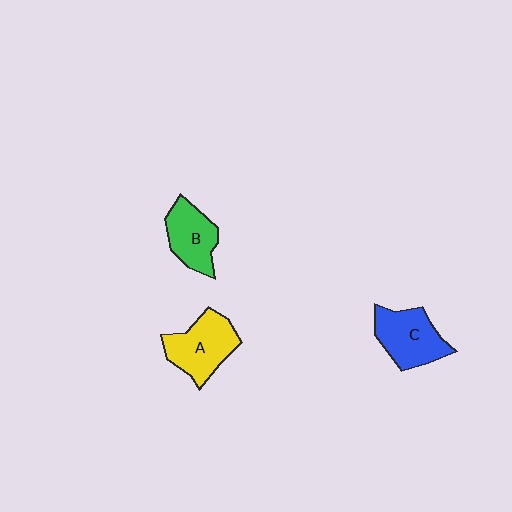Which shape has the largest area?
Shape A (yellow).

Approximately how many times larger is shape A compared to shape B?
Approximately 1.2 times.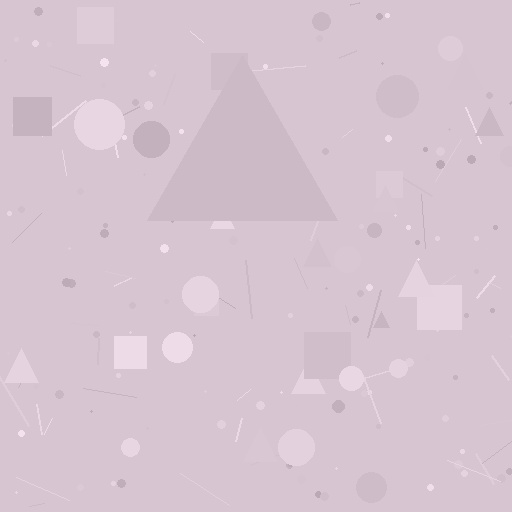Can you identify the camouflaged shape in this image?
The camouflaged shape is a triangle.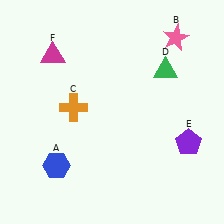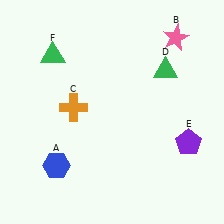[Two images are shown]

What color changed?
The triangle (F) changed from magenta in Image 1 to green in Image 2.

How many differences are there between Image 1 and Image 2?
There is 1 difference between the two images.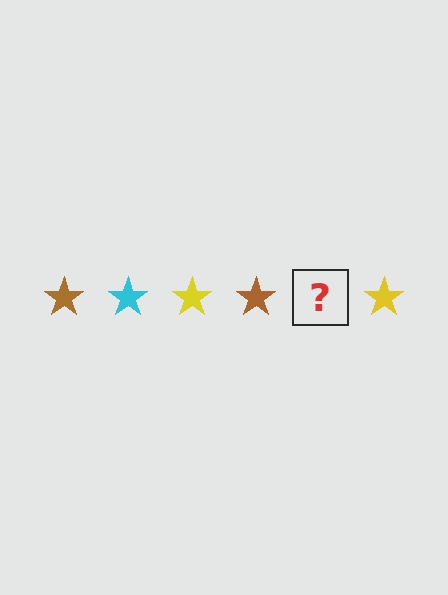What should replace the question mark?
The question mark should be replaced with a cyan star.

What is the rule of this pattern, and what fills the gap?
The rule is that the pattern cycles through brown, cyan, yellow stars. The gap should be filled with a cyan star.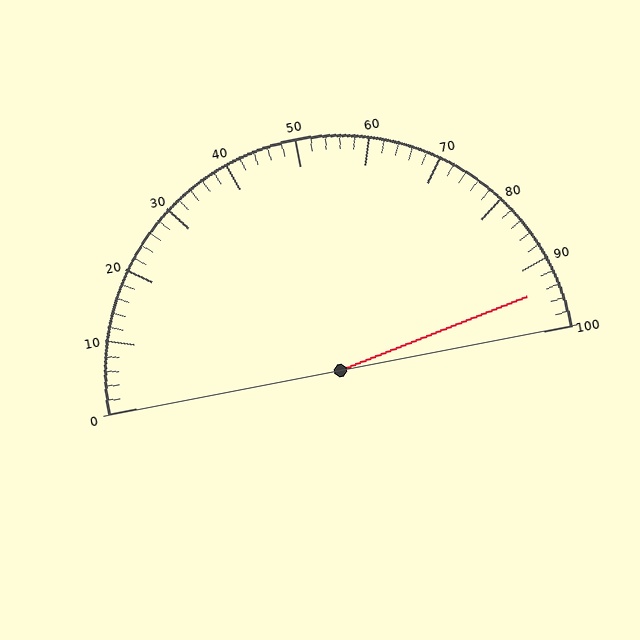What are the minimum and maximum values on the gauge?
The gauge ranges from 0 to 100.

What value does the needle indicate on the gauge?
The needle indicates approximately 94.